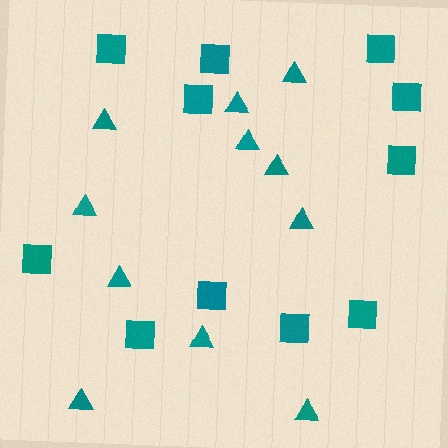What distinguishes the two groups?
There are 2 groups: one group of triangles (11) and one group of squares (11).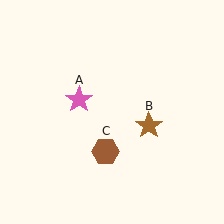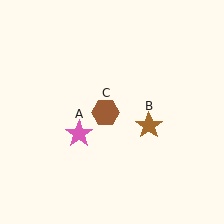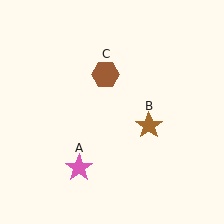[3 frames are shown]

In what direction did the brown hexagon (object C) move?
The brown hexagon (object C) moved up.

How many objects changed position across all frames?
2 objects changed position: pink star (object A), brown hexagon (object C).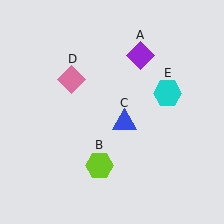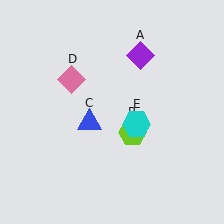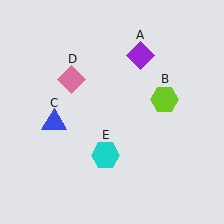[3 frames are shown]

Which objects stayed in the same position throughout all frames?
Purple diamond (object A) and pink diamond (object D) remained stationary.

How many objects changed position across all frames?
3 objects changed position: lime hexagon (object B), blue triangle (object C), cyan hexagon (object E).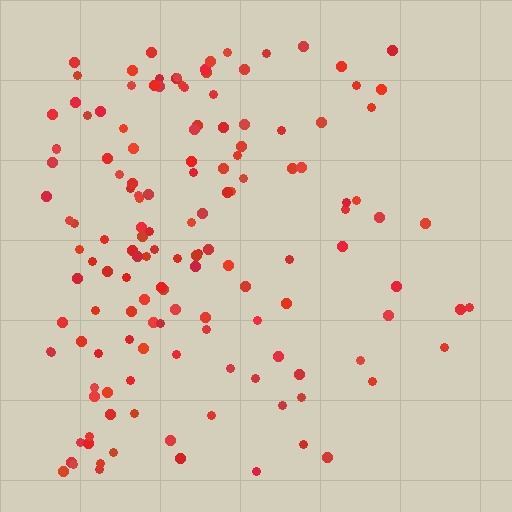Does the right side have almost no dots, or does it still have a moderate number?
Still a moderate number, just noticeably fewer than the left.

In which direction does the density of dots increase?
From right to left, with the left side densest.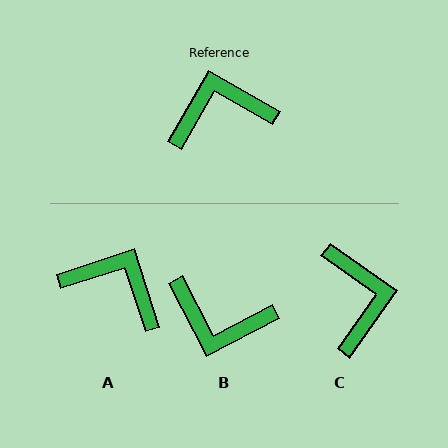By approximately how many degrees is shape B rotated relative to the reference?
Approximately 147 degrees counter-clockwise.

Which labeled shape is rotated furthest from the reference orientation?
B, about 147 degrees away.